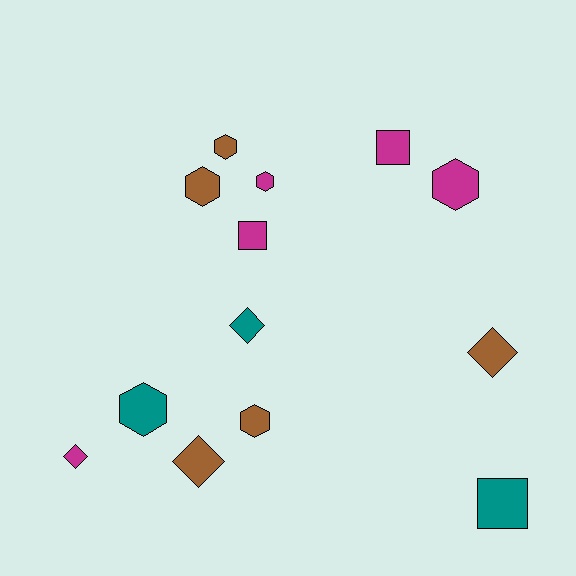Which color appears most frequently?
Magenta, with 5 objects.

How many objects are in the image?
There are 13 objects.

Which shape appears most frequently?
Hexagon, with 6 objects.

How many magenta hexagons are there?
There are 2 magenta hexagons.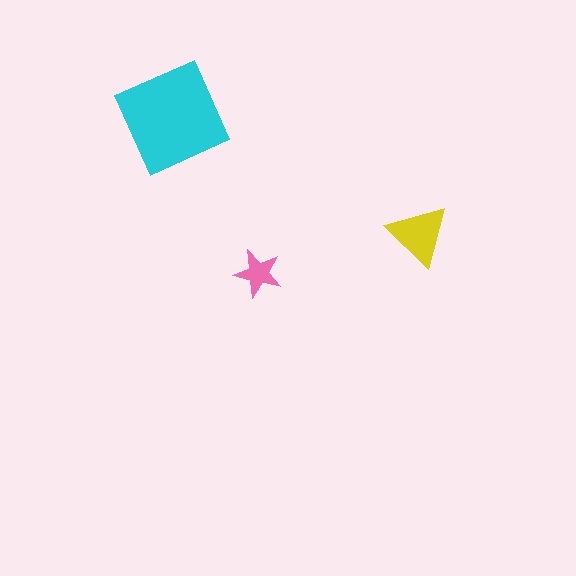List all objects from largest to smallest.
The cyan diamond, the yellow triangle, the pink star.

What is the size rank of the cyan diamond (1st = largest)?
1st.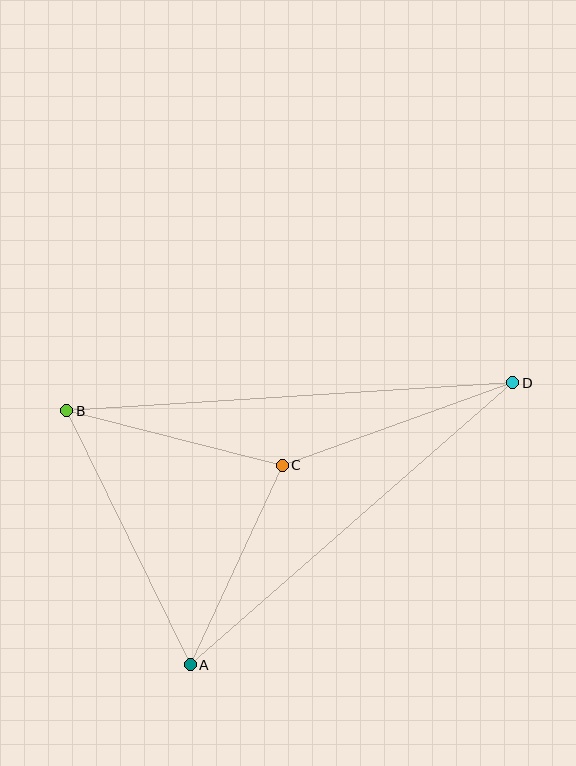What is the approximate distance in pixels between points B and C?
The distance between B and C is approximately 222 pixels.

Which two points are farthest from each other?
Points B and D are farthest from each other.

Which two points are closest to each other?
Points A and C are closest to each other.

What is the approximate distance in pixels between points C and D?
The distance between C and D is approximately 245 pixels.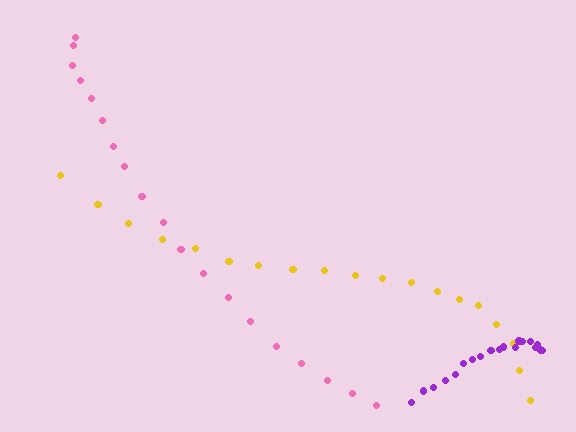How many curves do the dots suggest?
There are 3 distinct paths.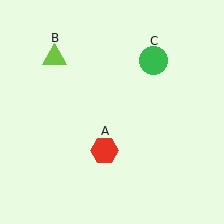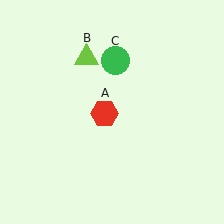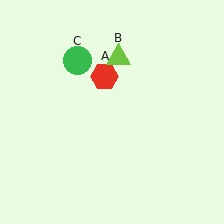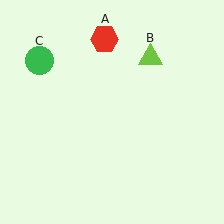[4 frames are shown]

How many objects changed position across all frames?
3 objects changed position: red hexagon (object A), lime triangle (object B), green circle (object C).